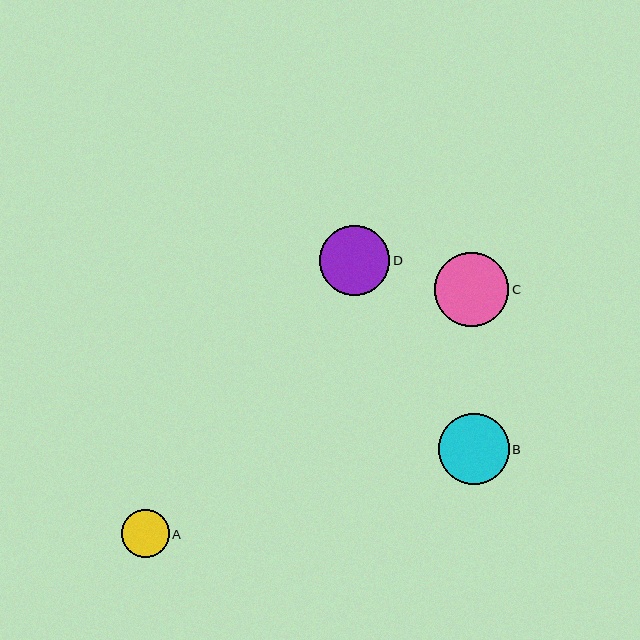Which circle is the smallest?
Circle A is the smallest with a size of approximately 48 pixels.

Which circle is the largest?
Circle C is the largest with a size of approximately 75 pixels.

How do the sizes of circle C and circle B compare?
Circle C and circle B are approximately the same size.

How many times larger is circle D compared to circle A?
Circle D is approximately 1.5 times the size of circle A.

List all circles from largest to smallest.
From largest to smallest: C, B, D, A.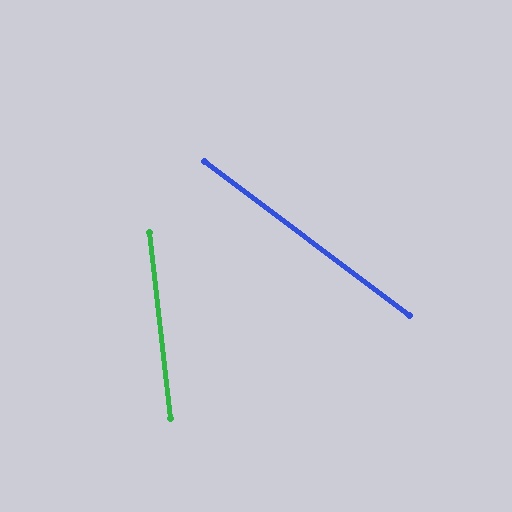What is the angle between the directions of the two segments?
Approximately 47 degrees.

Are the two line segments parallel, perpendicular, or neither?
Neither parallel nor perpendicular — they differ by about 47°.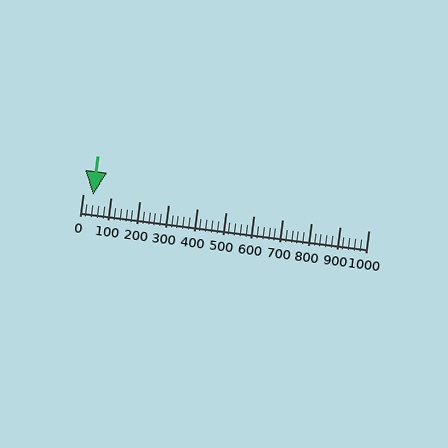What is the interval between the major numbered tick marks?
The major tick marks are spaced 100 units apart.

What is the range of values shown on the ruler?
The ruler shows values from 0 to 1000.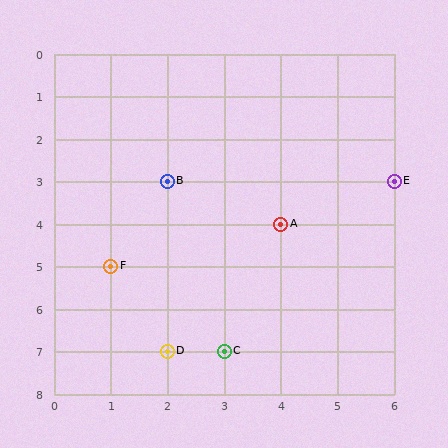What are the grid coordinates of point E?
Point E is at grid coordinates (6, 3).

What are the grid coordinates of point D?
Point D is at grid coordinates (2, 7).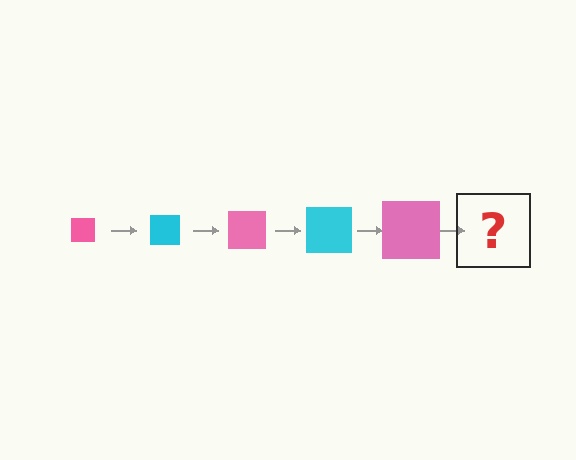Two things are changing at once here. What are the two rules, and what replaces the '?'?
The two rules are that the square grows larger each step and the color cycles through pink and cyan. The '?' should be a cyan square, larger than the previous one.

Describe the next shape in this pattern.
It should be a cyan square, larger than the previous one.